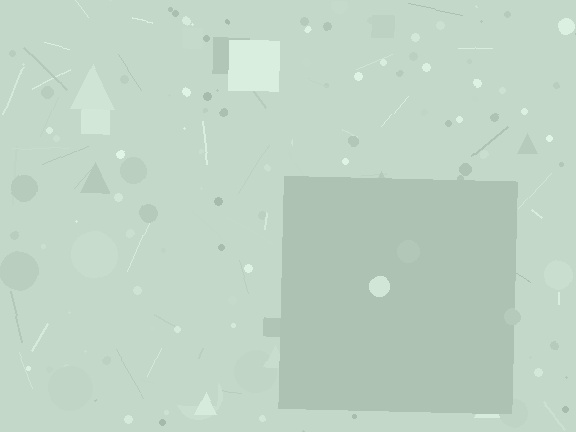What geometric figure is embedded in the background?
A square is embedded in the background.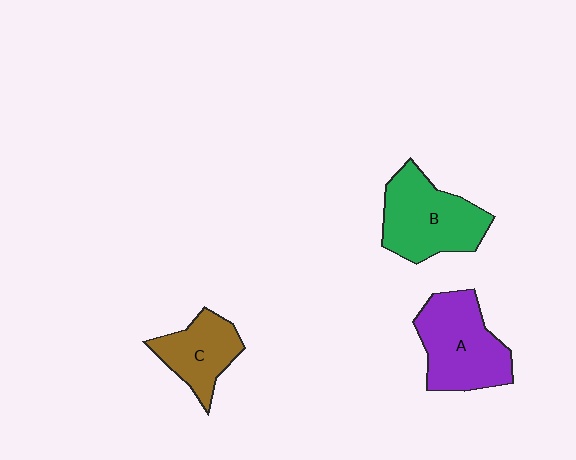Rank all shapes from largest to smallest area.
From largest to smallest: A (purple), B (green), C (brown).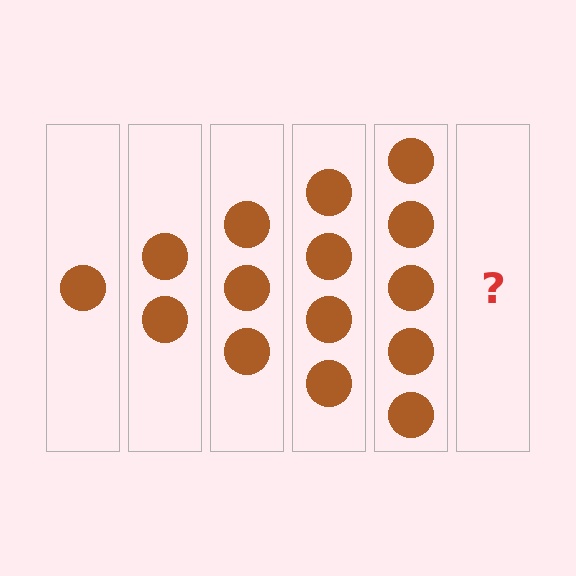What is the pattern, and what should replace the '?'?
The pattern is that each step adds one more circle. The '?' should be 6 circles.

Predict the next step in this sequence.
The next step is 6 circles.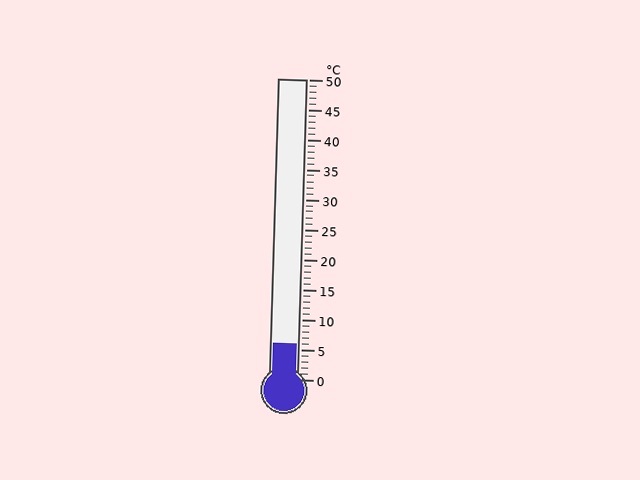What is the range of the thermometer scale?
The thermometer scale ranges from 0°C to 50°C.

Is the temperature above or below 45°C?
The temperature is below 45°C.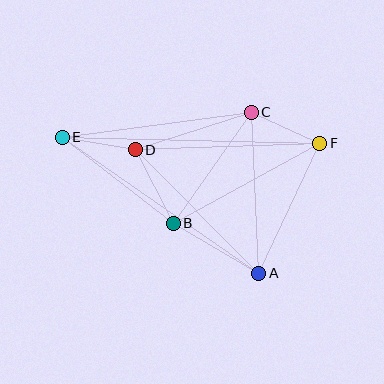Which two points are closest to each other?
Points D and E are closest to each other.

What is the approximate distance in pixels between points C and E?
The distance between C and E is approximately 190 pixels.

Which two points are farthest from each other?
Points E and F are farthest from each other.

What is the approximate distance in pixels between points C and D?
The distance between C and D is approximately 122 pixels.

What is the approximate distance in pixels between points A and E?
The distance between A and E is approximately 239 pixels.